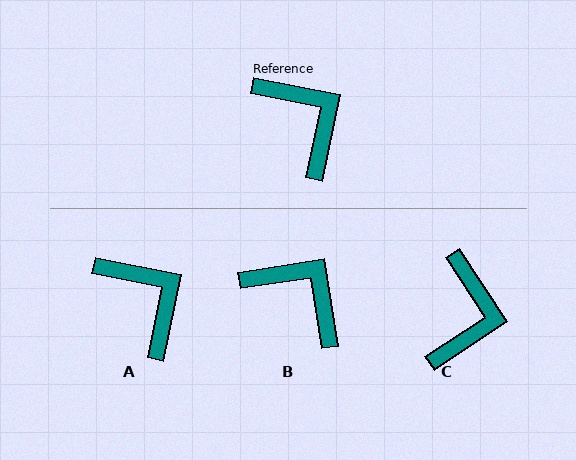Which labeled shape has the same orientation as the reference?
A.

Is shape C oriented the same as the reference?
No, it is off by about 45 degrees.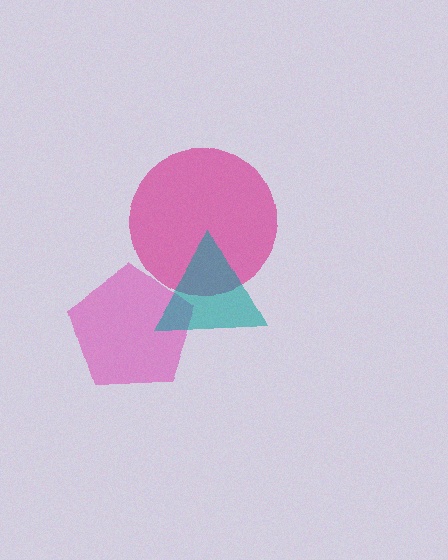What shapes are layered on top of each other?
The layered shapes are: a pink pentagon, a magenta circle, a teal triangle.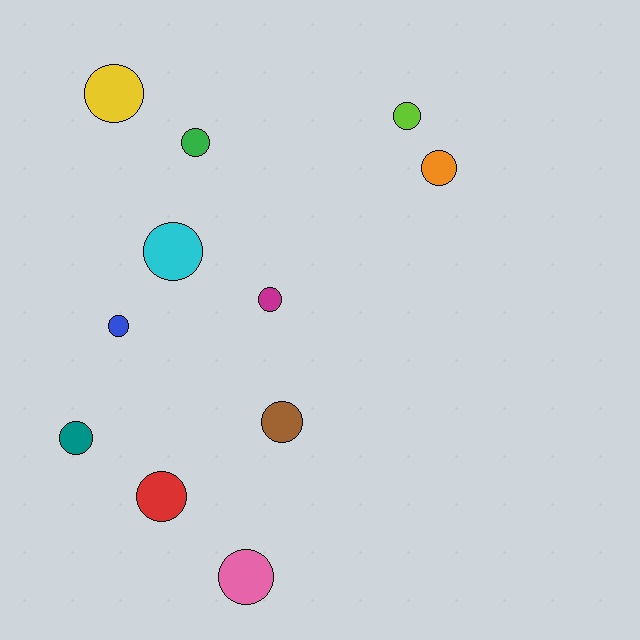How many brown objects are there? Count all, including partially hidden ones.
There is 1 brown object.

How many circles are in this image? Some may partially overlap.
There are 11 circles.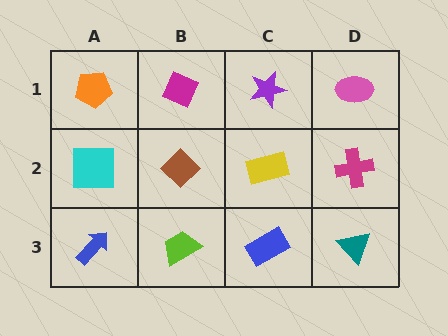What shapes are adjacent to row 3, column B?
A brown diamond (row 2, column B), a blue arrow (row 3, column A), a blue rectangle (row 3, column C).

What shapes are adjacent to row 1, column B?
A brown diamond (row 2, column B), an orange pentagon (row 1, column A), a purple star (row 1, column C).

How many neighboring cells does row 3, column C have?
3.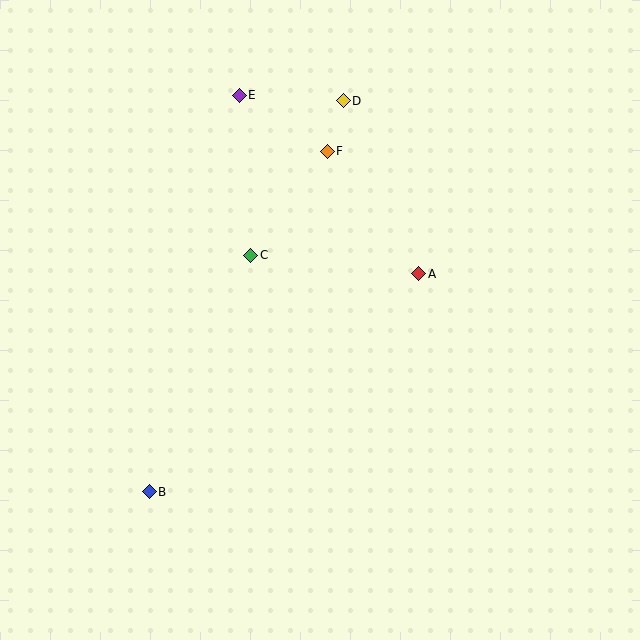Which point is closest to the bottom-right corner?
Point A is closest to the bottom-right corner.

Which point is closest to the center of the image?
Point C at (251, 255) is closest to the center.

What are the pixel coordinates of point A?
Point A is at (419, 274).